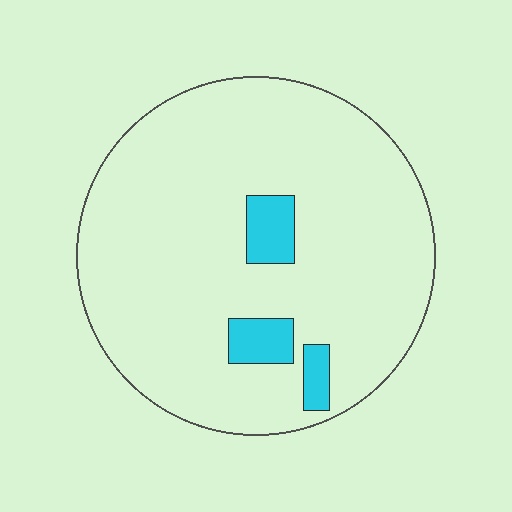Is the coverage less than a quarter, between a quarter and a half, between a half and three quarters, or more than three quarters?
Less than a quarter.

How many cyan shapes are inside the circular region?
3.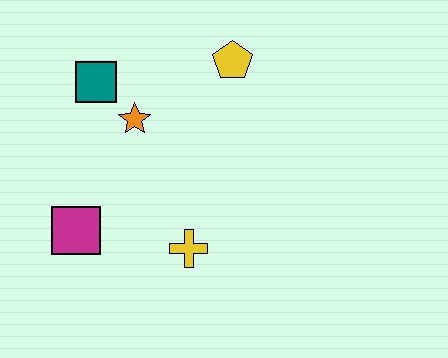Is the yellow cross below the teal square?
Yes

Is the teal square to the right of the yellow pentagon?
No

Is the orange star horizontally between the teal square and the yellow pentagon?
Yes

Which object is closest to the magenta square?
The yellow cross is closest to the magenta square.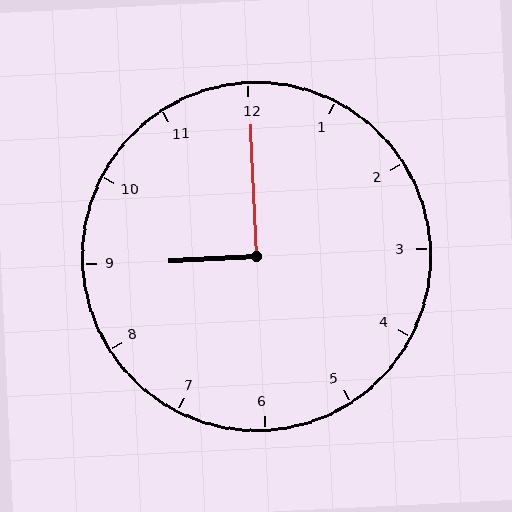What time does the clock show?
9:00.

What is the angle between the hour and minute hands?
Approximately 90 degrees.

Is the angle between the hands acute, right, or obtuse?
It is right.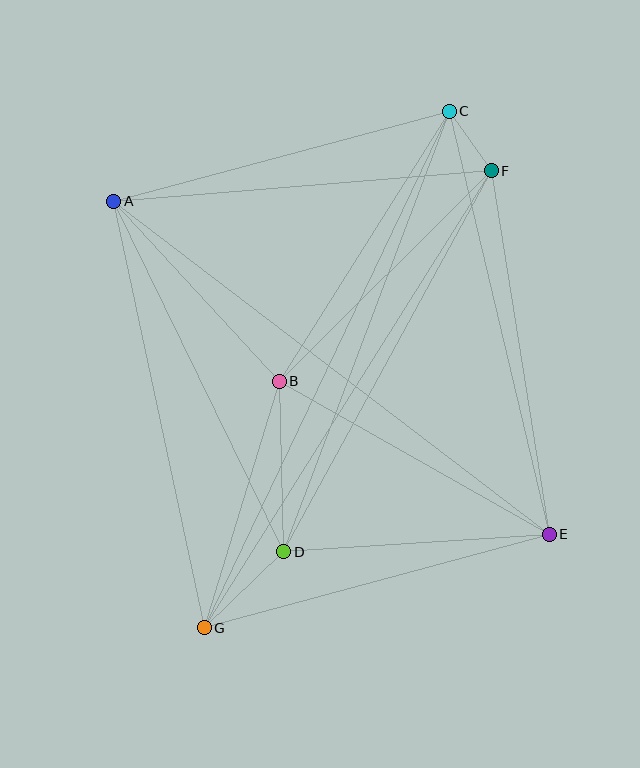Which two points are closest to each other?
Points C and F are closest to each other.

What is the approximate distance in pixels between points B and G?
The distance between B and G is approximately 257 pixels.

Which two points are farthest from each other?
Points C and G are farthest from each other.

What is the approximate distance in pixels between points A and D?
The distance between A and D is approximately 389 pixels.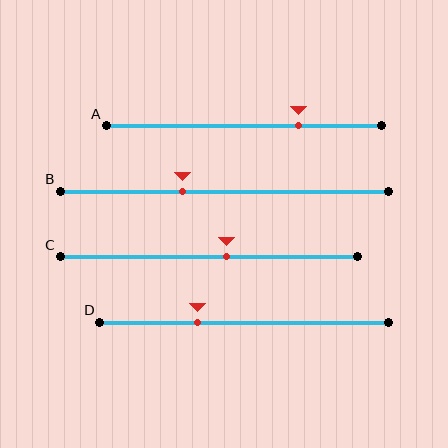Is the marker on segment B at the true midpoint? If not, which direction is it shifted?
No, the marker on segment B is shifted to the left by about 13% of the segment length.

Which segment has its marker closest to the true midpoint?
Segment C has its marker closest to the true midpoint.